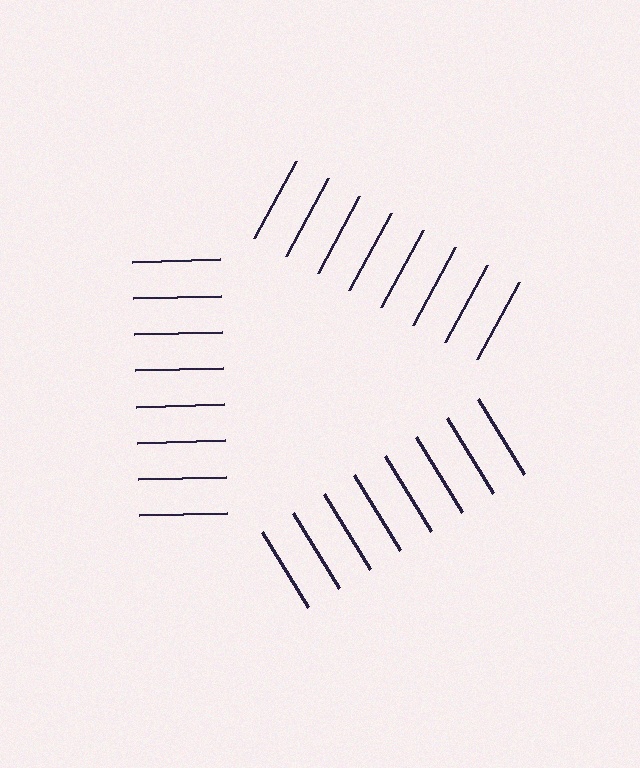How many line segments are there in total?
24 — 8 along each of the 3 edges.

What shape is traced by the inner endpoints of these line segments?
An illusory triangle — the line segments terminate on its edges but no continuous stroke is drawn.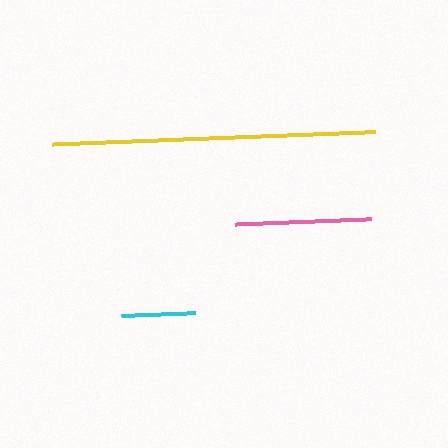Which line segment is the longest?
The yellow line is the longest at approximately 323 pixels.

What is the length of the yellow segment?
The yellow segment is approximately 323 pixels long.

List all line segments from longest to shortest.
From longest to shortest: yellow, pink, cyan.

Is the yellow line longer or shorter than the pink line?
The yellow line is longer than the pink line.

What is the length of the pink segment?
The pink segment is approximately 136 pixels long.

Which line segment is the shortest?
The cyan line is the shortest at approximately 75 pixels.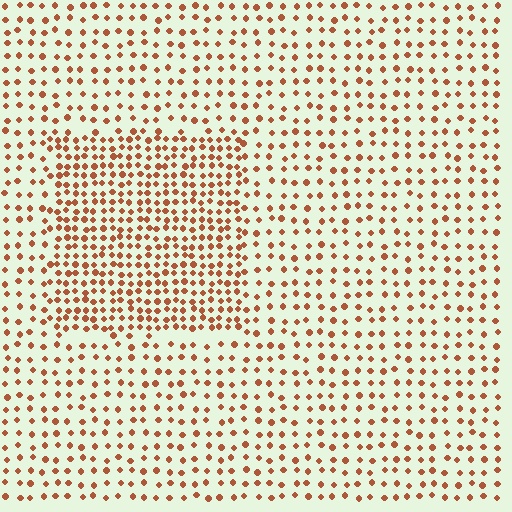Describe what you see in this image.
The image contains small brown elements arranged at two different densities. A rectangle-shaped region is visible where the elements are more densely packed than the surrounding area.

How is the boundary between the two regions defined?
The boundary is defined by a change in element density (approximately 2.0x ratio). All elements are the same color, size, and shape.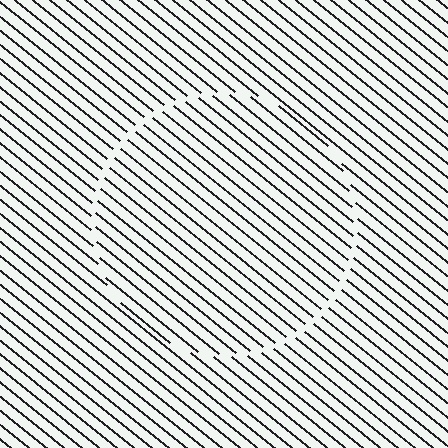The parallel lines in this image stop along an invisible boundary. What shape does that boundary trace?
An illusory circle. The interior of the shape contains the same grating, shifted by half a period — the contour is defined by the phase discontinuity where line-ends from the inner and outer gratings abut.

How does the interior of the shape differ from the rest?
The interior of the shape contains the same grating, shifted by half a period — the contour is defined by the phase discontinuity where line-ends from the inner and outer gratings abut.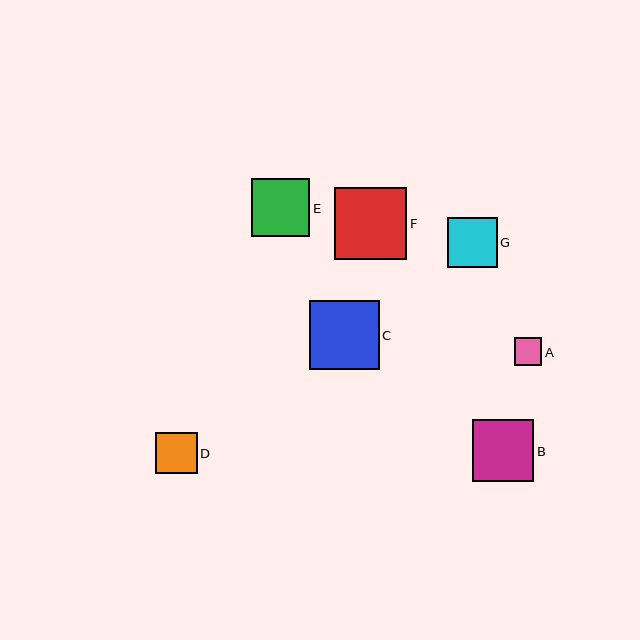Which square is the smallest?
Square A is the smallest with a size of approximately 27 pixels.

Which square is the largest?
Square F is the largest with a size of approximately 72 pixels.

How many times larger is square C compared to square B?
Square C is approximately 1.1 times the size of square B.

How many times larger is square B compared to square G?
Square B is approximately 1.3 times the size of square G.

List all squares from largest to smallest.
From largest to smallest: F, C, B, E, G, D, A.